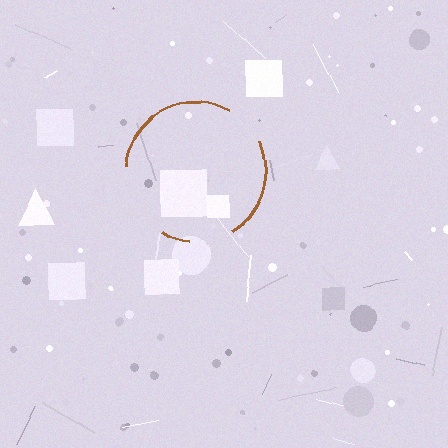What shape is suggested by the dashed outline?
The dashed outline suggests a circle.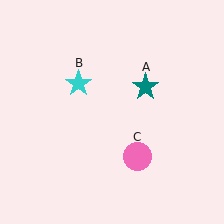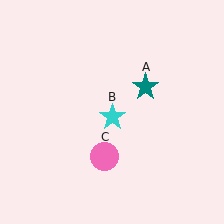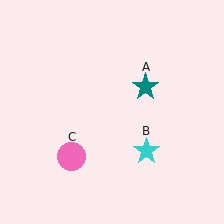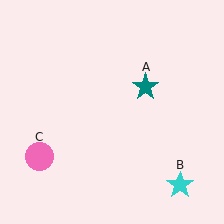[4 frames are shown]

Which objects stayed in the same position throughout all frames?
Teal star (object A) remained stationary.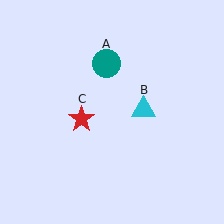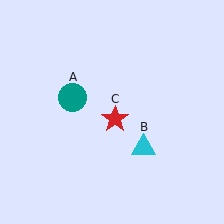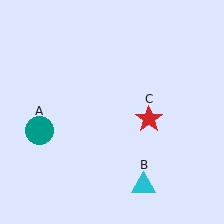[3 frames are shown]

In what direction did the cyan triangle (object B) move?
The cyan triangle (object B) moved down.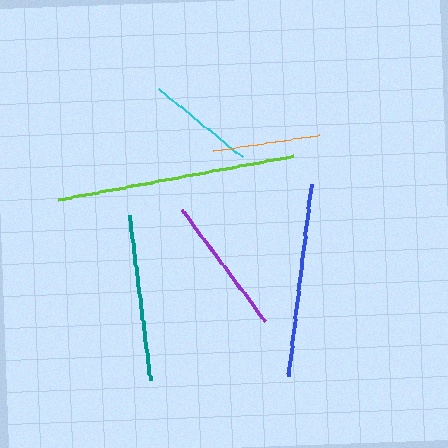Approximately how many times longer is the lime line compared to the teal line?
The lime line is approximately 1.4 times the length of the teal line.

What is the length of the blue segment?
The blue segment is approximately 193 pixels long.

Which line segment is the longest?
The lime line is the longest at approximately 239 pixels.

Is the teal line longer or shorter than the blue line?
The blue line is longer than the teal line.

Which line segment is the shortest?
The orange line is the shortest at approximately 106 pixels.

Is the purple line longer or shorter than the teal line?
The teal line is longer than the purple line.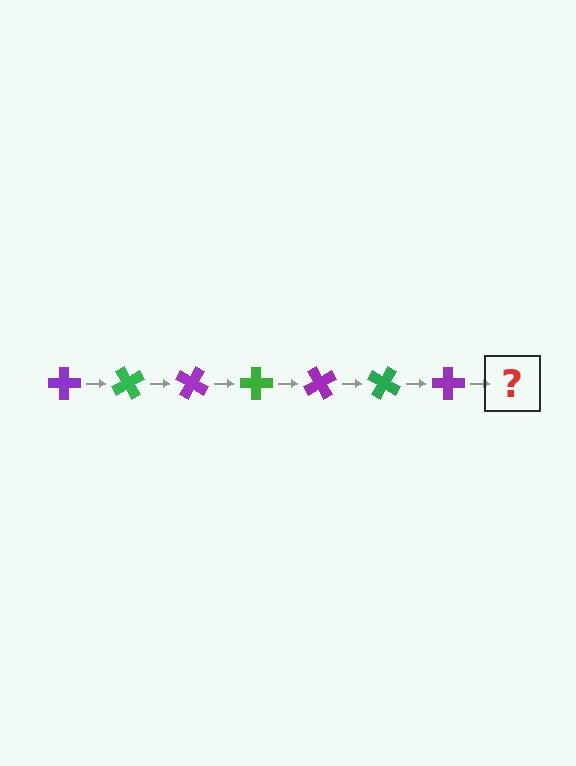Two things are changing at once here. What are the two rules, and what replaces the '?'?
The two rules are that it rotates 60 degrees each step and the color cycles through purple and green. The '?' should be a green cross, rotated 420 degrees from the start.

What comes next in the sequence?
The next element should be a green cross, rotated 420 degrees from the start.